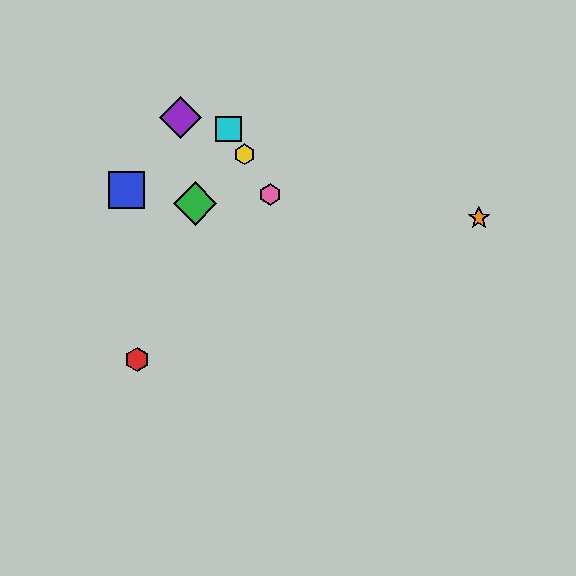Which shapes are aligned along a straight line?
The yellow hexagon, the cyan square, the pink hexagon are aligned along a straight line.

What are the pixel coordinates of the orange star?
The orange star is at (479, 218).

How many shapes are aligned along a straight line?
3 shapes (the yellow hexagon, the cyan square, the pink hexagon) are aligned along a straight line.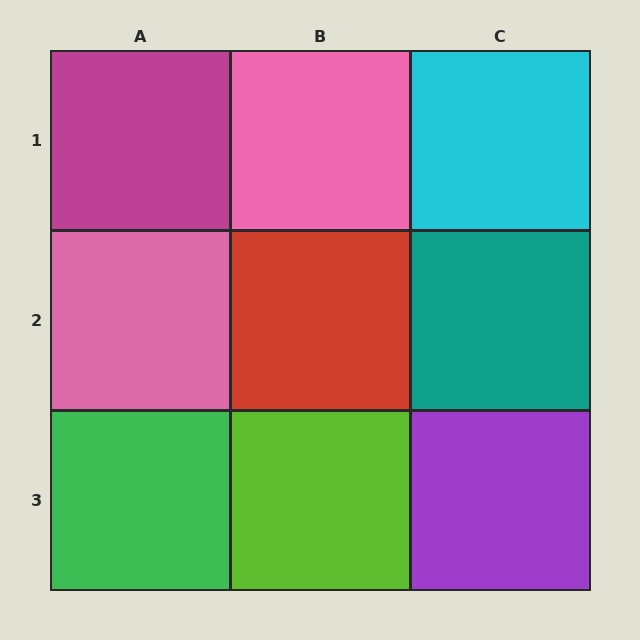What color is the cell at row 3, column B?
Lime.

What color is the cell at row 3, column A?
Green.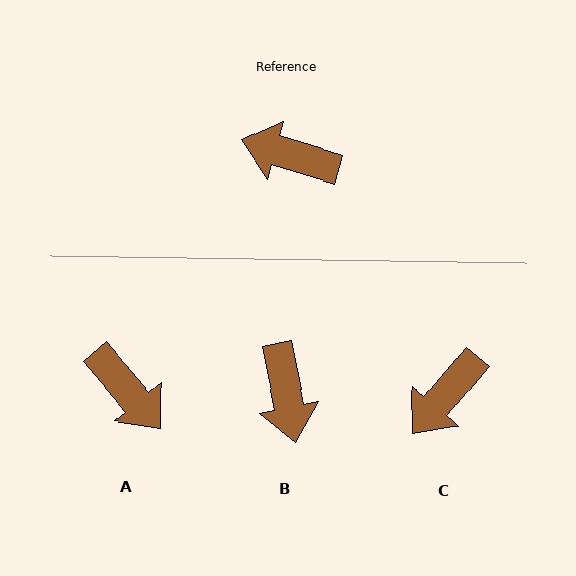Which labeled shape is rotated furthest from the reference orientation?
A, about 147 degrees away.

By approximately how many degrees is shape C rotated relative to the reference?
Approximately 66 degrees counter-clockwise.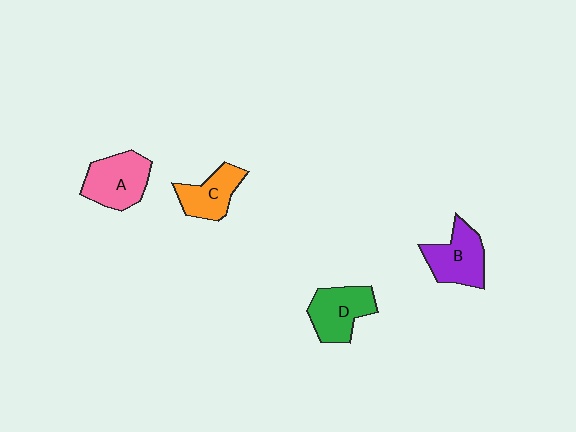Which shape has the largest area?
Shape A (pink).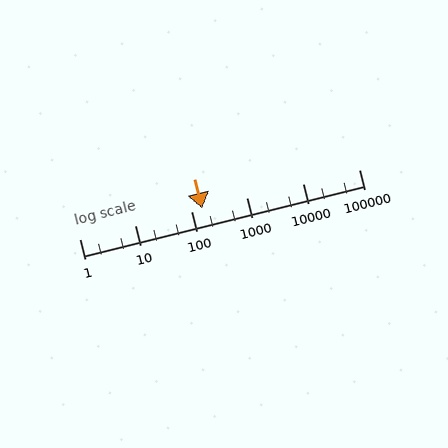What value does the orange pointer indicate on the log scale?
The pointer indicates approximately 160.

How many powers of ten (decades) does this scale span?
The scale spans 5 decades, from 1 to 100000.